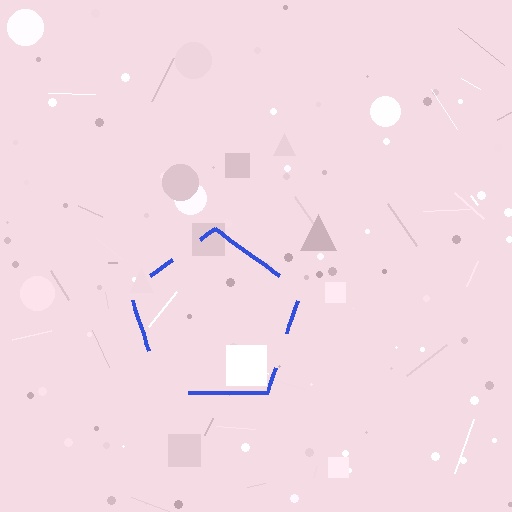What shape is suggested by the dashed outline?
The dashed outline suggests a pentagon.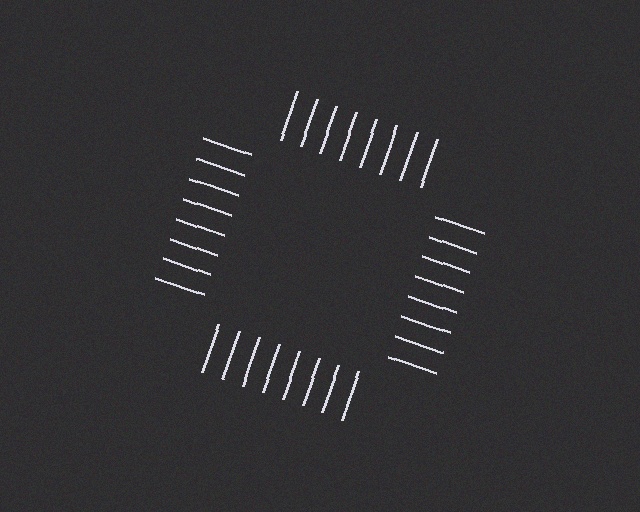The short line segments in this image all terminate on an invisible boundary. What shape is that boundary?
An illusory square — the line segments terminate on its edges but no continuous stroke is drawn.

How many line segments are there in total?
32 — 8 along each of the 4 edges.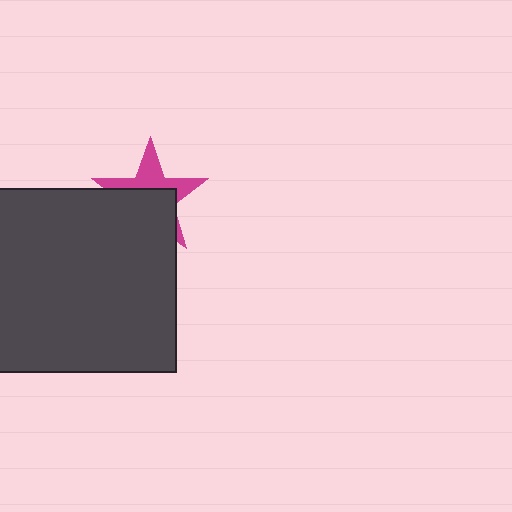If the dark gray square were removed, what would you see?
You would see the complete magenta star.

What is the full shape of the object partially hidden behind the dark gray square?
The partially hidden object is a magenta star.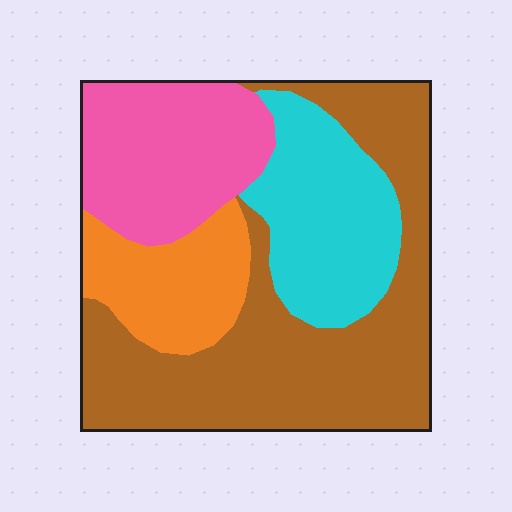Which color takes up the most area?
Brown, at roughly 45%.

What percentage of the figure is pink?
Pink covers around 20% of the figure.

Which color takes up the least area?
Orange, at roughly 15%.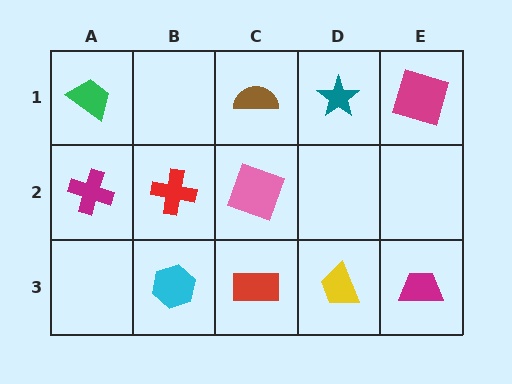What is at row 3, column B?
A cyan hexagon.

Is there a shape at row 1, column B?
No, that cell is empty.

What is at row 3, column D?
A yellow trapezoid.